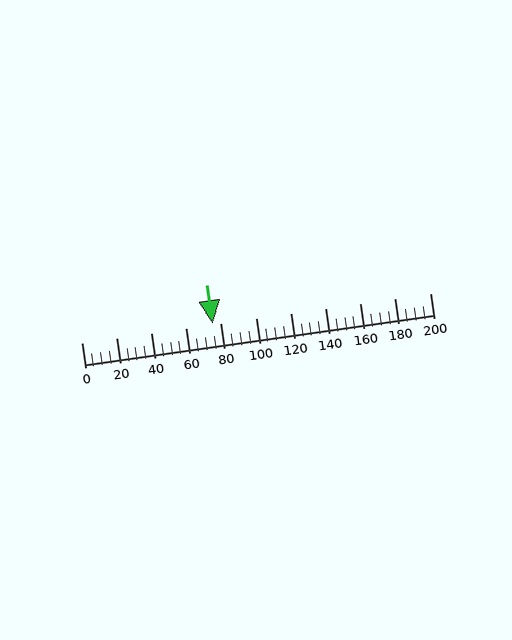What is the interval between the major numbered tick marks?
The major tick marks are spaced 20 units apart.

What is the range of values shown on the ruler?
The ruler shows values from 0 to 200.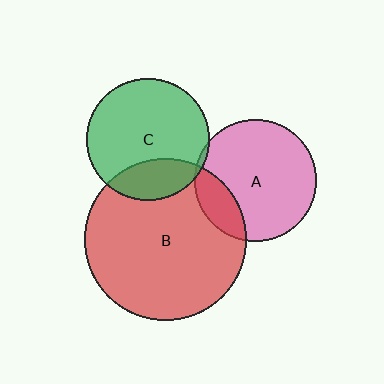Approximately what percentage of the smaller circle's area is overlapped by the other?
Approximately 20%.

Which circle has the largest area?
Circle B (red).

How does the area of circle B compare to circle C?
Approximately 1.7 times.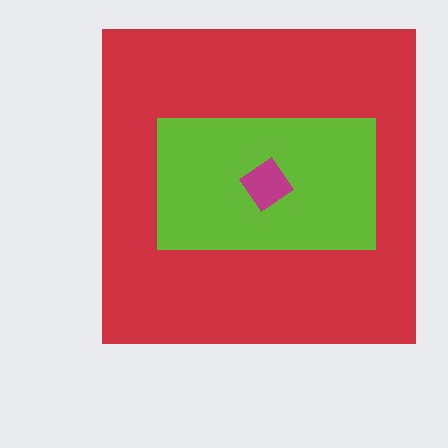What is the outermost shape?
The red square.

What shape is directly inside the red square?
The lime rectangle.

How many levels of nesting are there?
3.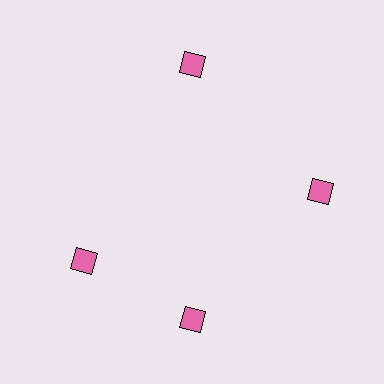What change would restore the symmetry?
The symmetry would be restored by rotating it back into even spacing with its neighbors so that all 4 diamonds sit at equal angles and equal distance from the center.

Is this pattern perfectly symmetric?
No. The 4 pink diamonds are arranged in a ring, but one element near the 9 o'clock position is rotated out of alignment along the ring, breaking the 4-fold rotational symmetry.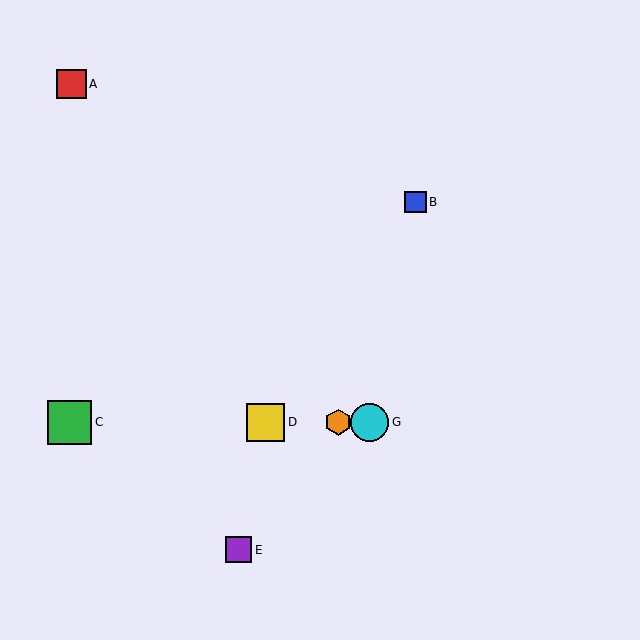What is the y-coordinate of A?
Object A is at y≈84.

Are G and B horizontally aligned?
No, G is at y≈422 and B is at y≈202.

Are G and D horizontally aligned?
Yes, both are at y≈422.